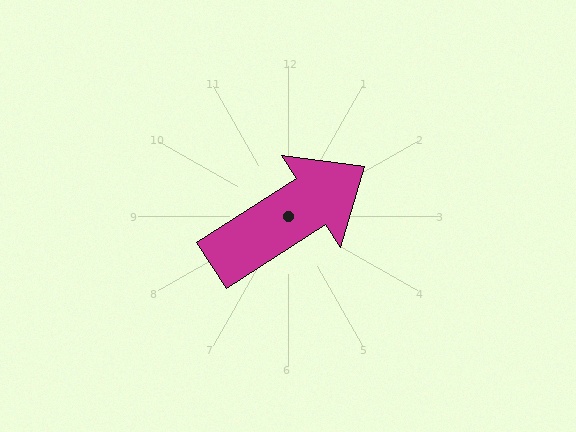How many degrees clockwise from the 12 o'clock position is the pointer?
Approximately 57 degrees.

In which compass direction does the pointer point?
Northeast.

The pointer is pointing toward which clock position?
Roughly 2 o'clock.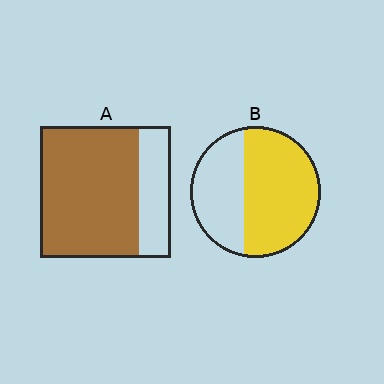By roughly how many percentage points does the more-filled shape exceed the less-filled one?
By roughly 15 percentage points (A over B).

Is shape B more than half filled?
Yes.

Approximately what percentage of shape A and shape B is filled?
A is approximately 75% and B is approximately 60%.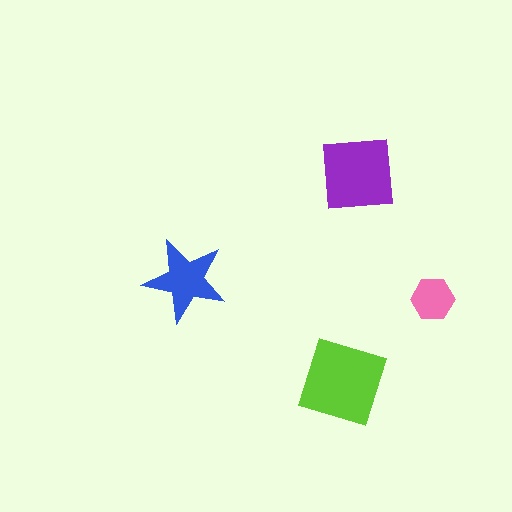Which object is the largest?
The lime diamond.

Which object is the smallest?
The pink hexagon.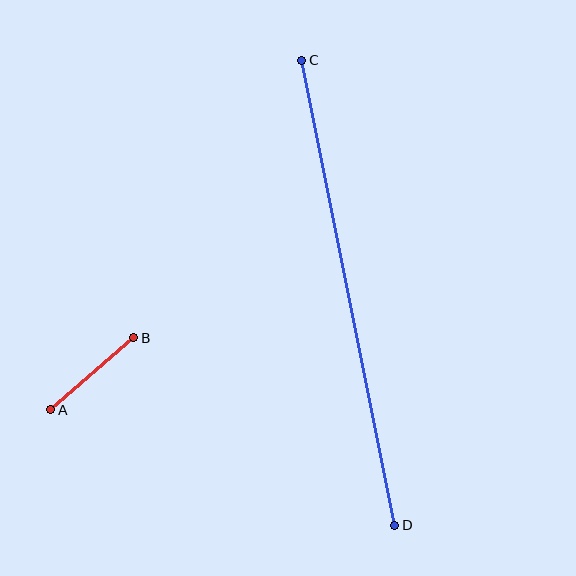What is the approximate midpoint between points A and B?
The midpoint is at approximately (92, 374) pixels.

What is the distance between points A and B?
The distance is approximately 110 pixels.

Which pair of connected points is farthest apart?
Points C and D are farthest apart.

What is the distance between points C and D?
The distance is approximately 474 pixels.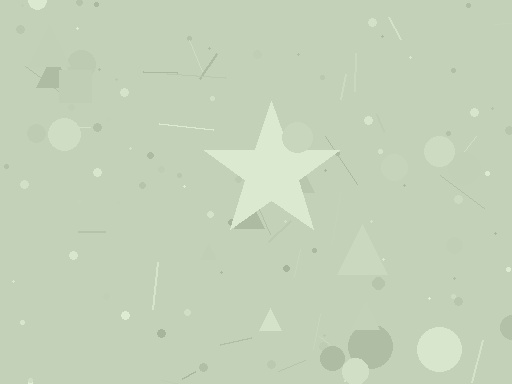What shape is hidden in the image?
A star is hidden in the image.